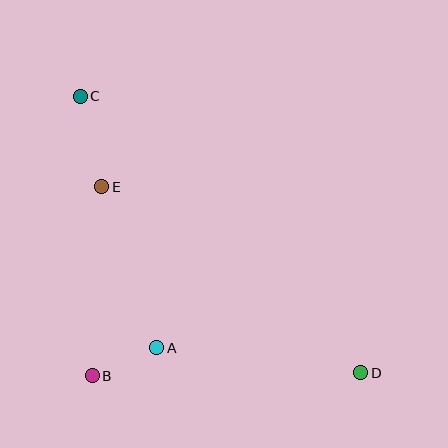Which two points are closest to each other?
Points A and B are closest to each other.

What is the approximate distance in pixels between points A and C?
The distance between A and C is approximately 263 pixels.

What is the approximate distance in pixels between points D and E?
The distance between D and E is approximately 319 pixels.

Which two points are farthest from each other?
Points C and D are farthest from each other.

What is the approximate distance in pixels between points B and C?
The distance between B and C is approximately 280 pixels.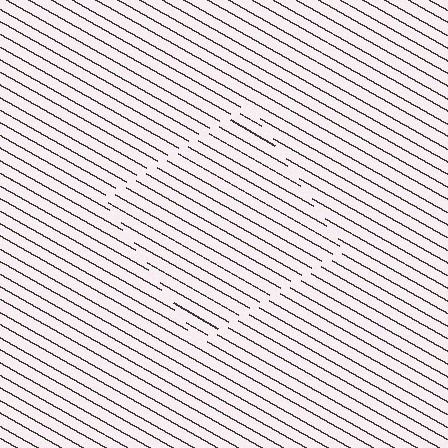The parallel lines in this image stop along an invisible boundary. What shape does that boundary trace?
An illusory square. The interior of the shape contains the same grating, shifted by half a period — the contour is defined by the phase discontinuity where line-ends from the inner and outer gratings abut.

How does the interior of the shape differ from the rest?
The interior of the shape contains the same grating, shifted by half a period — the contour is defined by the phase discontinuity where line-ends from the inner and outer gratings abut.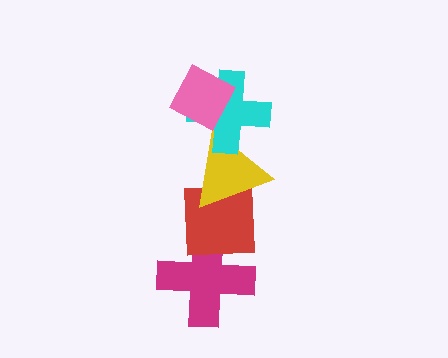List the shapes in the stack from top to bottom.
From top to bottom: the pink diamond, the cyan cross, the yellow triangle, the red square, the magenta cross.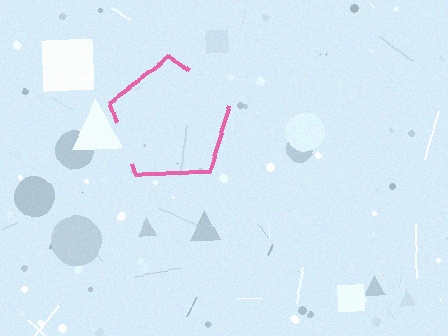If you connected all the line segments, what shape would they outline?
They would outline a pentagon.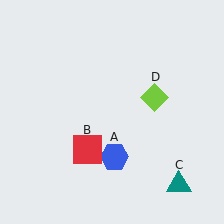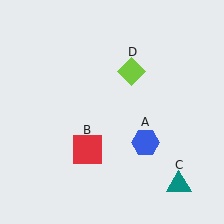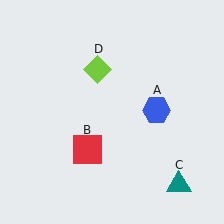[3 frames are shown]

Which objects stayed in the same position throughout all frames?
Red square (object B) and teal triangle (object C) remained stationary.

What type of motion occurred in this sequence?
The blue hexagon (object A), lime diamond (object D) rotated counterclockwise around the center of the scene.